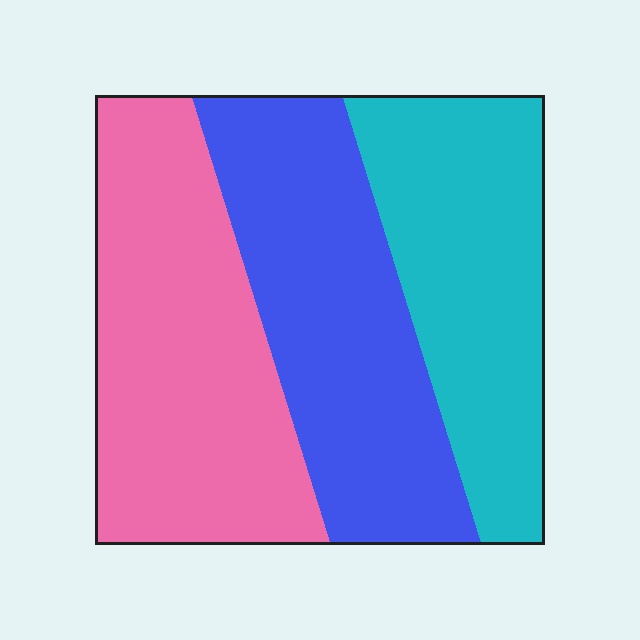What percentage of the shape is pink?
Pink takes up about three eighths (3/8) of the shape.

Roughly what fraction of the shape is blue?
Blue takes up about one third (1/3) of the shape.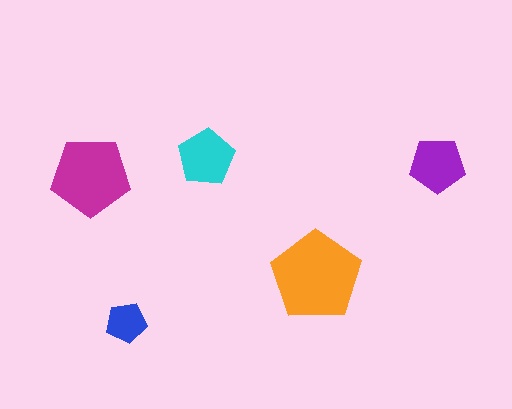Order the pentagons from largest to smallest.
the orange one, the magenta one, the cyan one, the purple one, the blue one.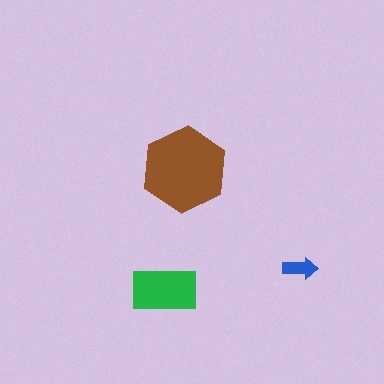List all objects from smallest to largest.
The blue arrow, the green rectangle, the brown hexagon.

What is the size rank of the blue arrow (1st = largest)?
3rd.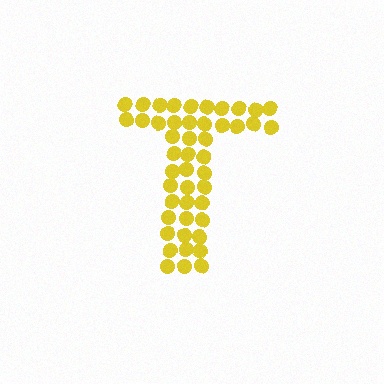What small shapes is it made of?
It is made of small circles.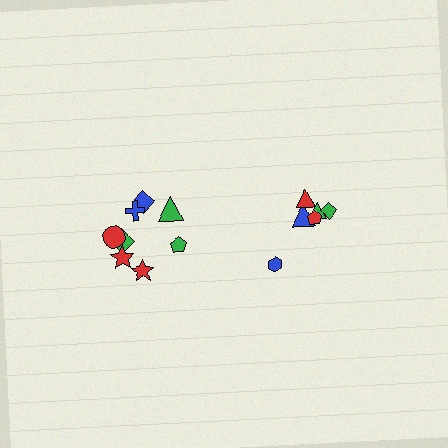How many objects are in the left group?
There are 8 objects.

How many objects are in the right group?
There are 6 objects.